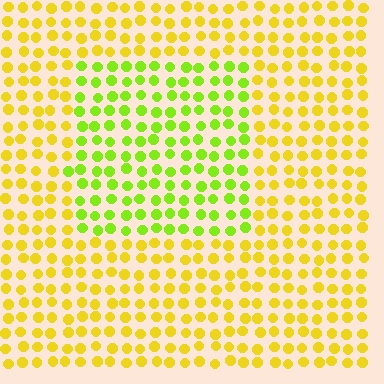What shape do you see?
I see a rectangle.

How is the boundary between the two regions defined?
The boundary is defined purely by a slight shift in hue (about 38 degrees). Spacing, size, and orientation are identical on both sides.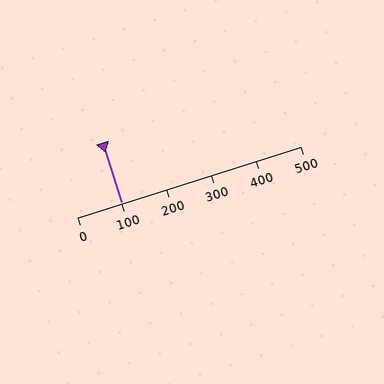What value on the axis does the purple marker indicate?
The marker indicates approximately 100.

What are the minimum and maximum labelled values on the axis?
The axis runs from 0 to 500.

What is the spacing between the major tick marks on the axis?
The major ticks are spaced 100 apart.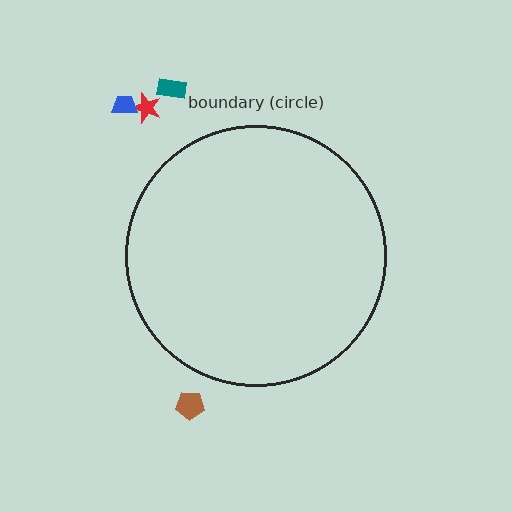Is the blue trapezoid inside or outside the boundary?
Outside.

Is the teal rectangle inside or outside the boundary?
Outside.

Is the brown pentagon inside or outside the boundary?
Outside.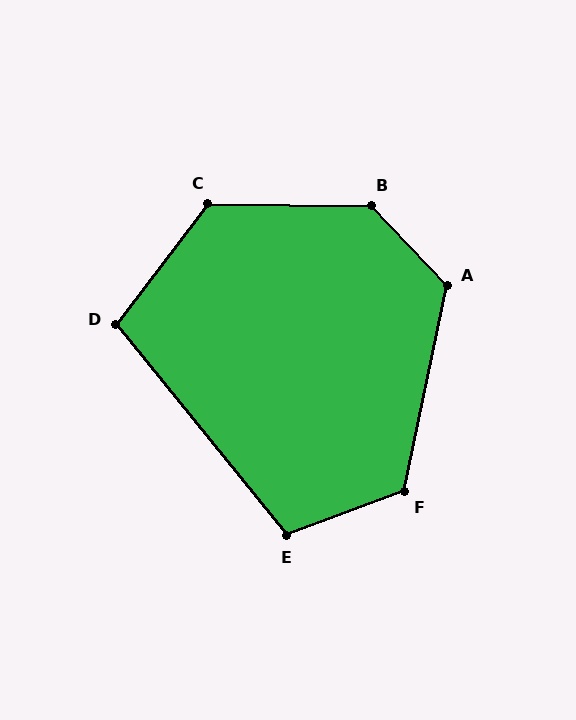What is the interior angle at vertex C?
Approximately 127 degrees (obtuse).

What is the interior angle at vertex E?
Approximately 108 degrees (obtuse).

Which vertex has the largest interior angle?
B, at approximately 134 degrees.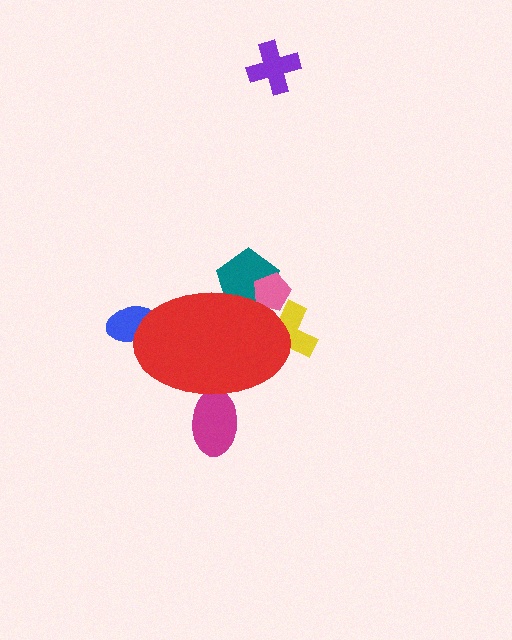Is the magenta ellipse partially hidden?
Yes, the magenta ellipse is partially hidden behind the red ellipse.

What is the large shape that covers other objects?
A red ellipse.